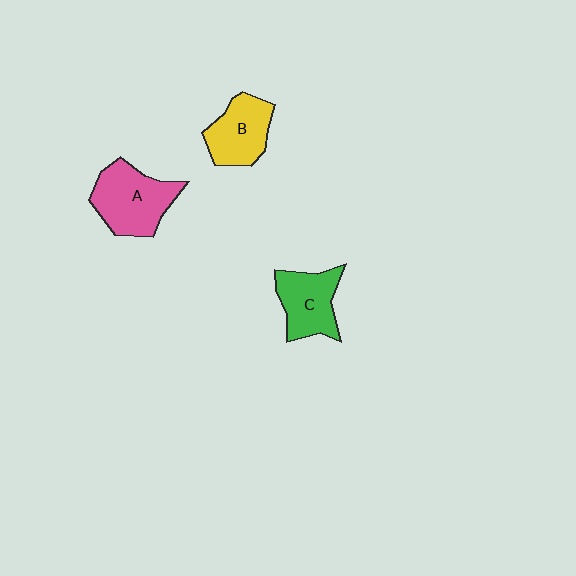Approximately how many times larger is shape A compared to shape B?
Approximately 1.3 times.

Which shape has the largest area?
Shape A (pink).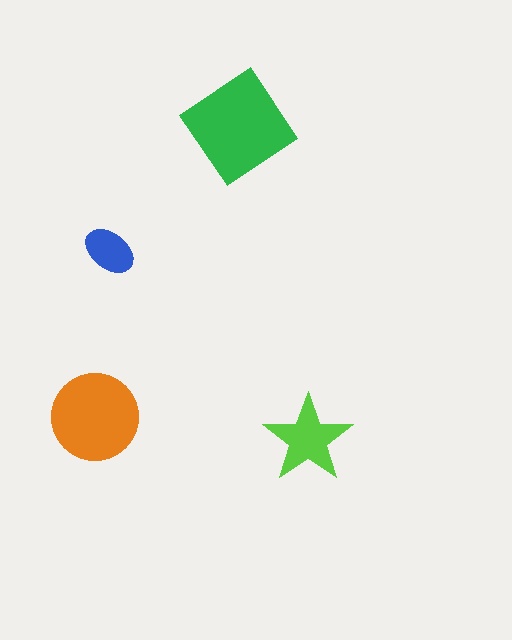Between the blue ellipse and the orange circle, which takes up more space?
The orange circle.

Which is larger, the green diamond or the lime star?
The green diamond.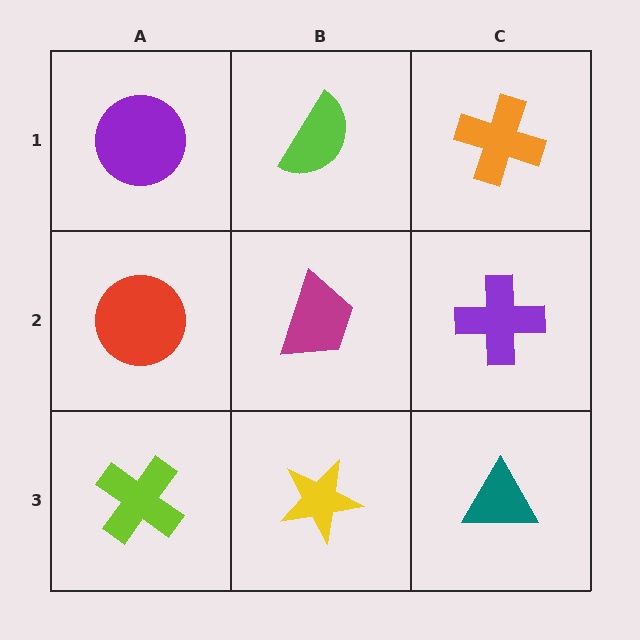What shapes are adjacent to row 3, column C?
A purple cross (row 2, column C), a yellow star (row 3, column B).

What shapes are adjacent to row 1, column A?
A red circle (row 2, column A), a lime semicircle (row 1, column B).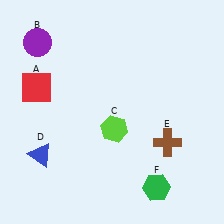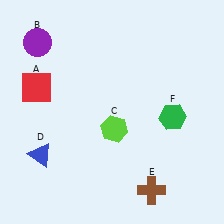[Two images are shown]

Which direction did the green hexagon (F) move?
The green hexagon (F) moved up.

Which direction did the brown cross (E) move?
The brown cross (E) moved down.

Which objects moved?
The objects that moved are: the brown cross (E), the green hexagon (F).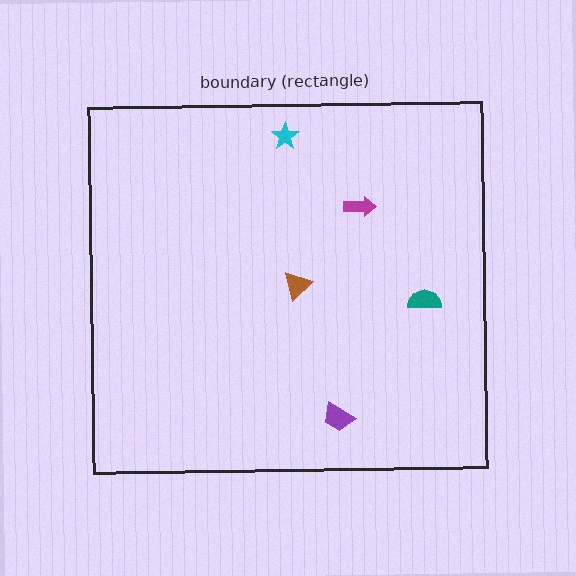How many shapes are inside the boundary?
5 inside, 0 outside.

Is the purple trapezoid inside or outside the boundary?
Inside.